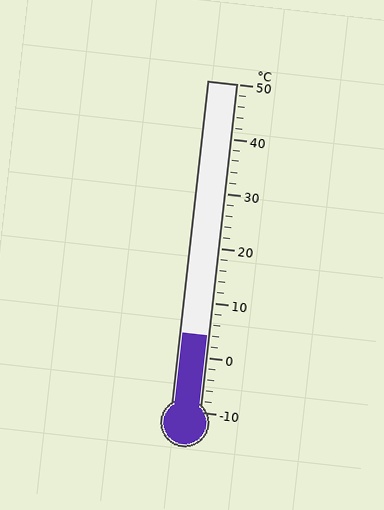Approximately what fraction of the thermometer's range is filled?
The thermometer is filled to approximately 25% of its range.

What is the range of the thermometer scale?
The thermometer scale ranges from -10°C to 50°C.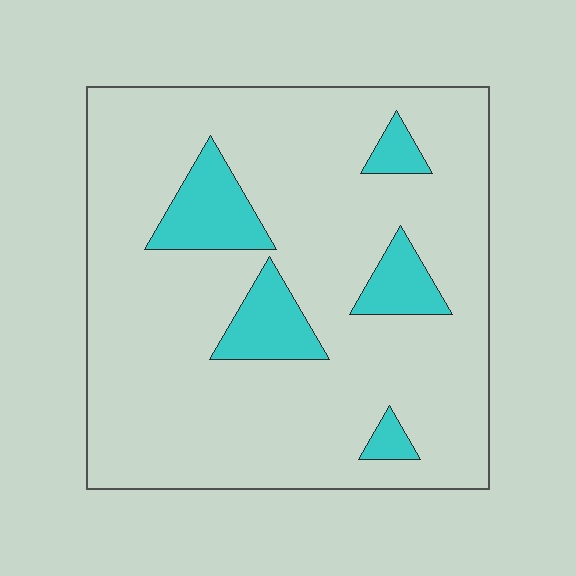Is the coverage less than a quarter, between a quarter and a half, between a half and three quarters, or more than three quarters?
Less than a quarter.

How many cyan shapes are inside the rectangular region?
5.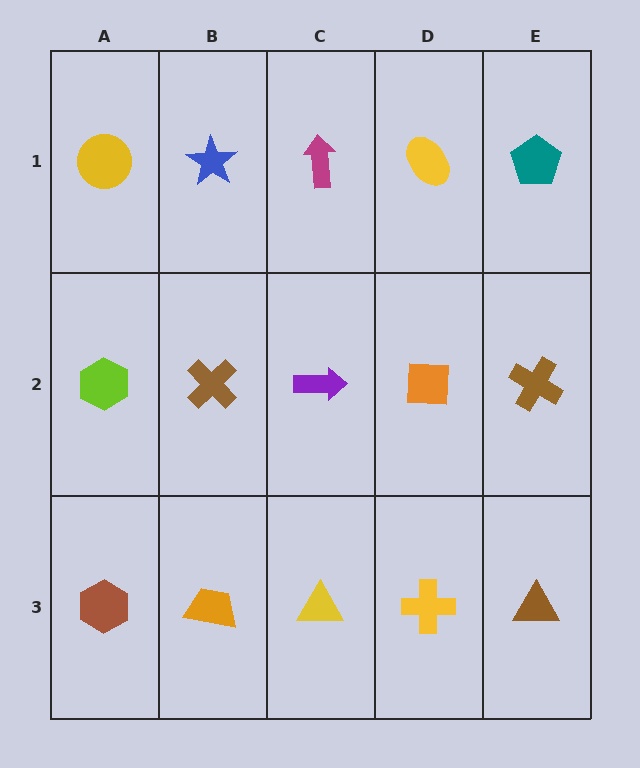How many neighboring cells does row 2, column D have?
4.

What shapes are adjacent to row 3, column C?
A purple arrow (row 2, column C), an orange trapezoid (row 3, column B), a yellow cross (row 3, column D).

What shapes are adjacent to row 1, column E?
A brown cross (row 2, column E), a yellow ellipse (row 1, column D).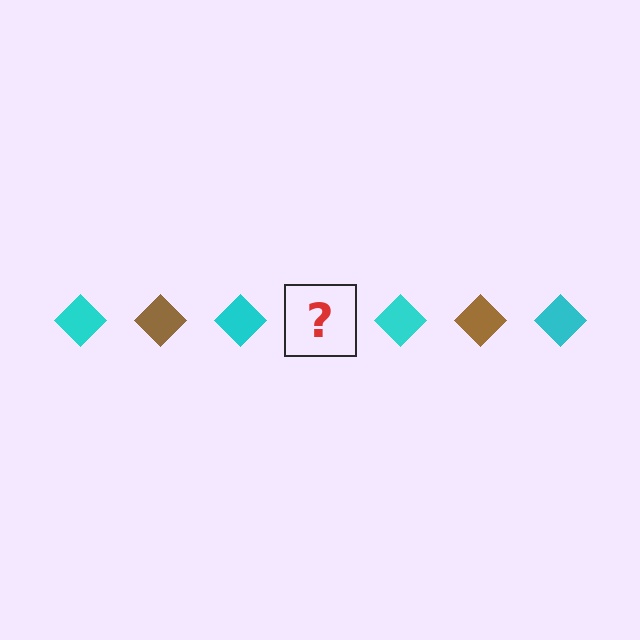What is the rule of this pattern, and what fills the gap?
The rule is that the pattern cycles through cyan, brown diamonds. The gap should be filled with a brown diamond.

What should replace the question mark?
The question mark should be replaced with a brown diamond.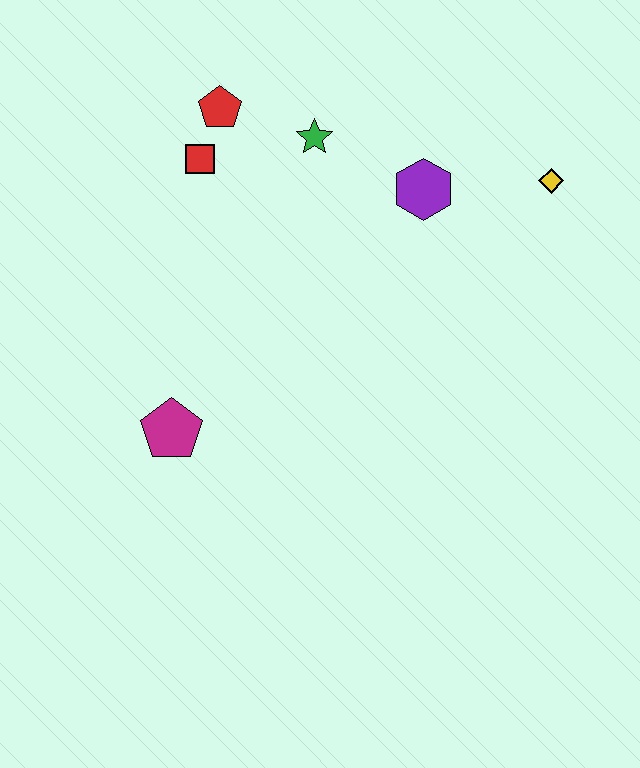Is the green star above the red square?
Yes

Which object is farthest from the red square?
The yellow diamond is farthest from the red square.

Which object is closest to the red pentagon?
The red square is closest to the red pentagon.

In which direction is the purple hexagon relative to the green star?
The purple hexagon is to the right of the green star.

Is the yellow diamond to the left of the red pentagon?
No